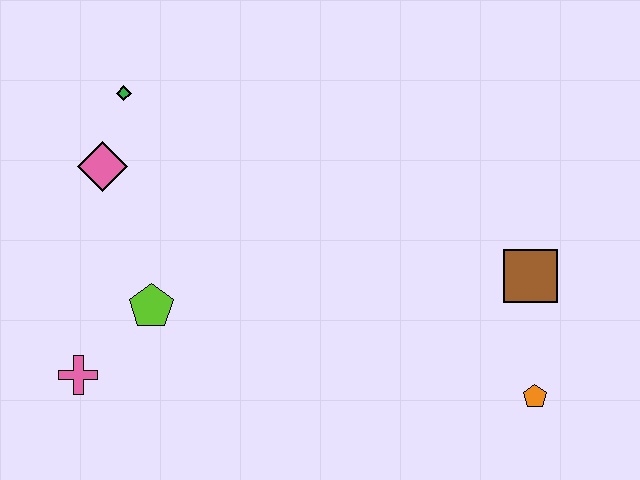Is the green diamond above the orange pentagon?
Yes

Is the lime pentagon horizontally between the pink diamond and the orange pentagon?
Yes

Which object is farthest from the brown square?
The pink cross is farthest from the brown square.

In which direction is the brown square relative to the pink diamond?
The brown square is to the right of the pink diamond.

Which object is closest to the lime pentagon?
The pink cross is closest to the lime pentagon.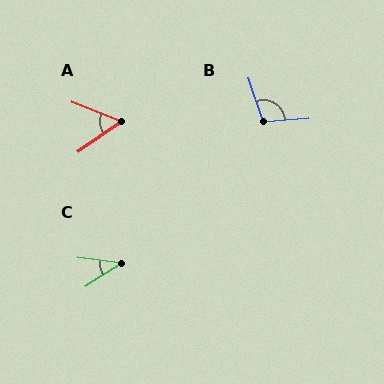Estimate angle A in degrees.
Approximately 56 degrees.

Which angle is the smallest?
C, at approximately 40 degrees.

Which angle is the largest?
B, at approximately 104 degrees.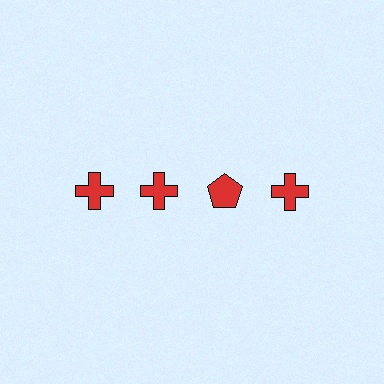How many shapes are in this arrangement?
There are 4 shapes arranged in a grid pattern.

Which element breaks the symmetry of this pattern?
The red pentagon in the top row, center column breaks the symmetry. All other shapes are red crosses.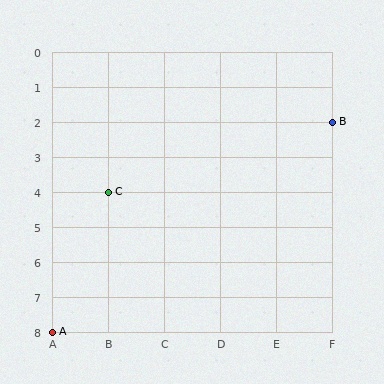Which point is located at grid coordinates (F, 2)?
Point B is at (F, 2).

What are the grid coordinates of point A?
Point A is at grid coordinates (A, 8).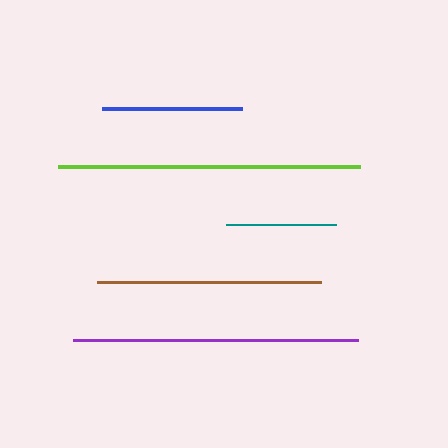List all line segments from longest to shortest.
From longest to shortest: lime, purple, brown, blue, teal.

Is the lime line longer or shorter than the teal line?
The lime line is longer than the teal line.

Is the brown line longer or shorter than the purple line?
The purple line is longer than the brown line.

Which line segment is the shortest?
The teal line is the shortest at approximately 110 pixels.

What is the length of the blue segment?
The blue segment is approximately 140 pixels long.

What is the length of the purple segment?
The purple segment is approximately 285 pixels long.